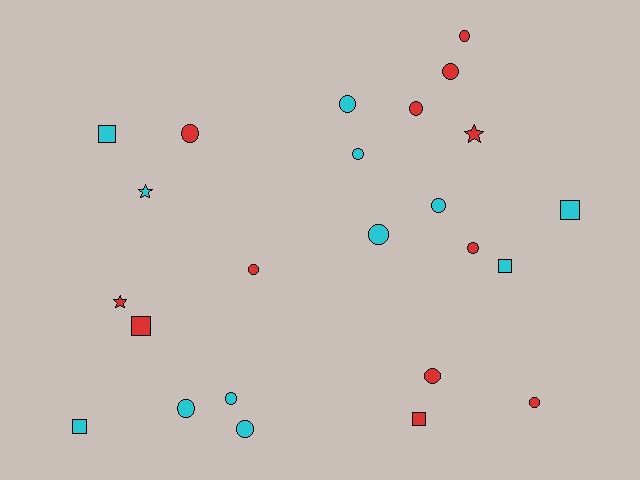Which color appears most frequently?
Red, with 12 objects.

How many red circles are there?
There are 8 red circles.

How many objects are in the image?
There are 24 objects.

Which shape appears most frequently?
Circle, with 15 objects.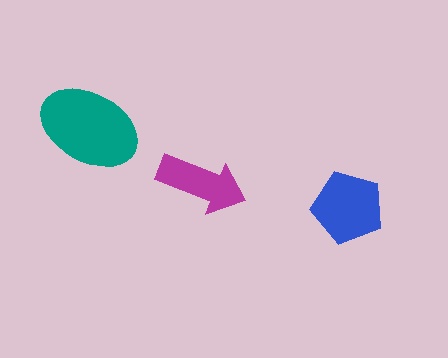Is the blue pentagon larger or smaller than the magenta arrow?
Larger.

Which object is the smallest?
The magenta arrow.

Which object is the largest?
The teal ellipse.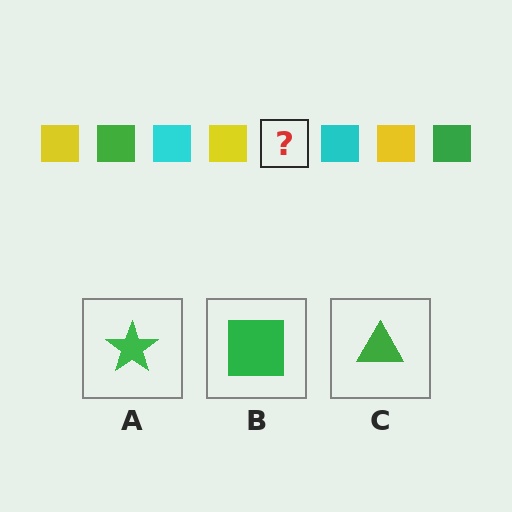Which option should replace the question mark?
Option B.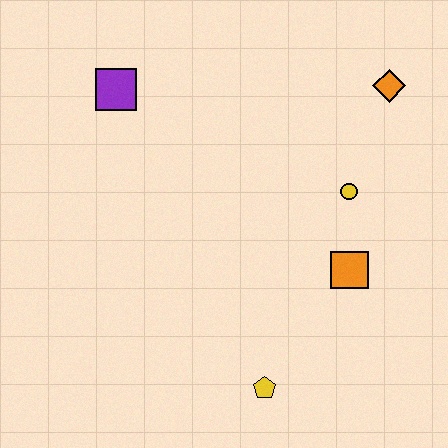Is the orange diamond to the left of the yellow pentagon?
No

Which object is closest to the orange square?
The yellow circle is closest to the orange square.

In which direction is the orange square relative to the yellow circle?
The orange square is below the yellow circle.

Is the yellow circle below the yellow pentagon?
No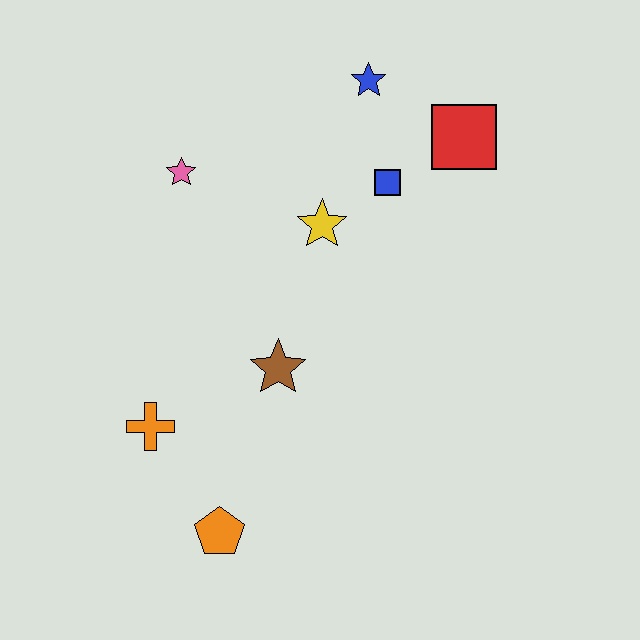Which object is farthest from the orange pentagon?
The blue star is farthest from the orange pentagon.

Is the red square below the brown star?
No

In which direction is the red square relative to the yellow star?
The red square is to the right of the yellow star.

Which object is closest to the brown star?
The orange cross is closest to the brown star.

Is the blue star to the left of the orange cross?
No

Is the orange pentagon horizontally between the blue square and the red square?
No